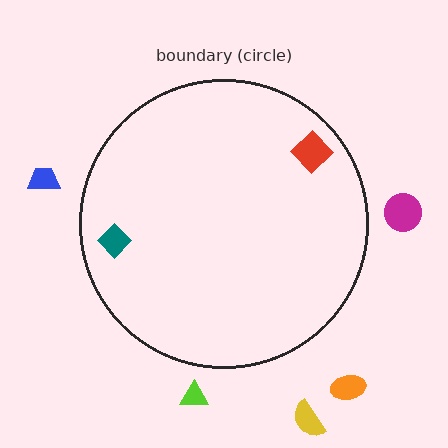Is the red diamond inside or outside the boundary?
Inside.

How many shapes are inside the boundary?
2 inside, 5 outside.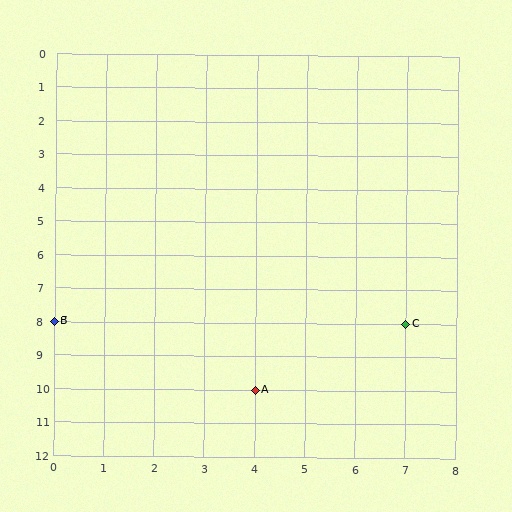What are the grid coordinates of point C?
Point C is at grid coordinates (7, 8).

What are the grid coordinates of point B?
Point B is at grid coordinates (0, 8).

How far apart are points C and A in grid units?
Points C and A are 3 columns and 2 rows apart (about 3.6 grid units diagonally).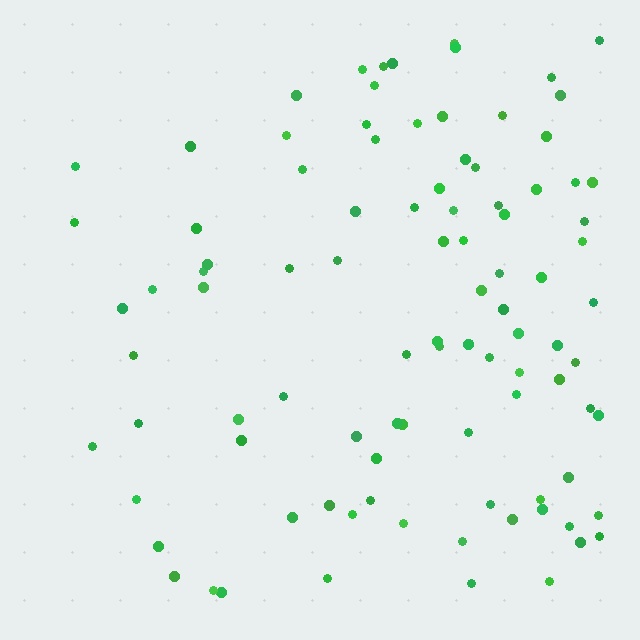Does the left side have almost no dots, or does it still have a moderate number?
Still a moderate number, just noticeably fewer than the right.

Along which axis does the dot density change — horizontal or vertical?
Horizontal.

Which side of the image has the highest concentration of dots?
The right.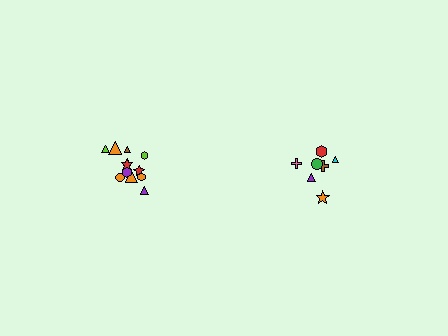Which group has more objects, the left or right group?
The left group.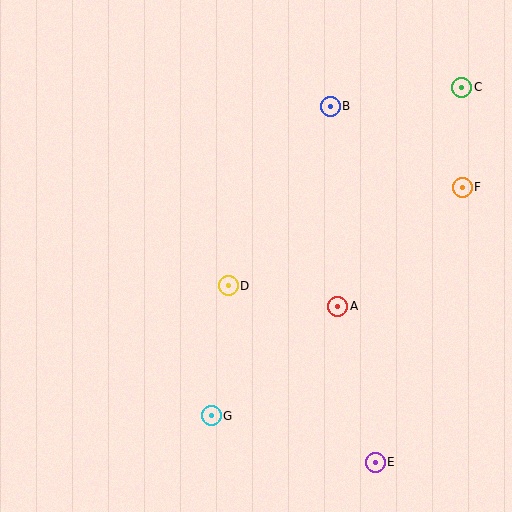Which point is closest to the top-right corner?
Point C is closest to the top-right corner.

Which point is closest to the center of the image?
Point D at (228, 286) is closest to the center.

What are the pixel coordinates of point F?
Point F is at (462, 187).